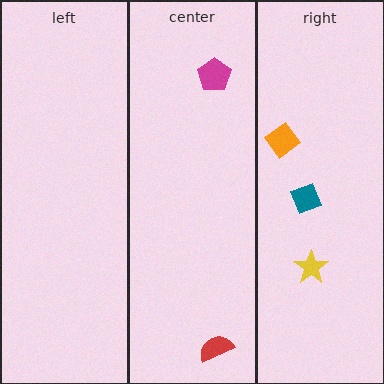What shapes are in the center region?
The red semicircle, the magenta pentagon.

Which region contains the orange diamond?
The right region.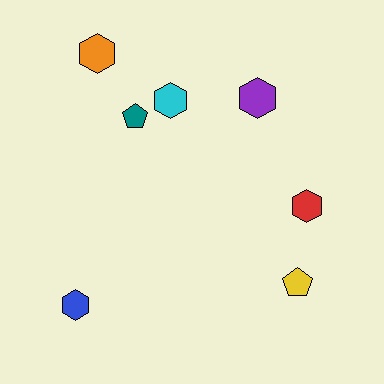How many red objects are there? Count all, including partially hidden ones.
There is 1 red object.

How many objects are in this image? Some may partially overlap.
There are 7 objects.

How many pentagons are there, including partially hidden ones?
There are 2 pentagons.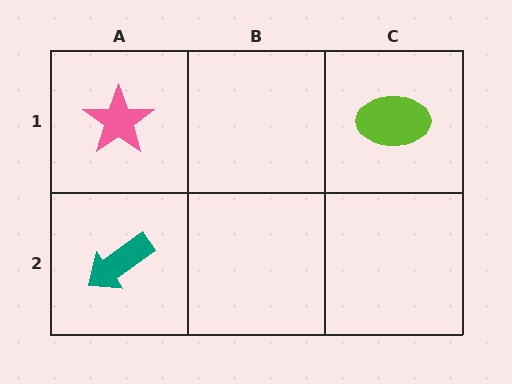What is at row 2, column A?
A teal arrow.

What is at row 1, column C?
A lime ellipse.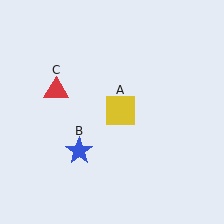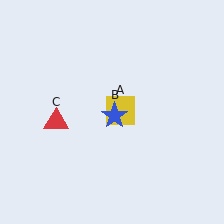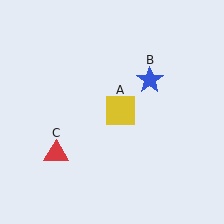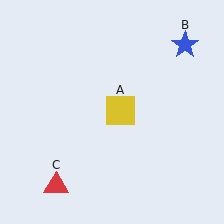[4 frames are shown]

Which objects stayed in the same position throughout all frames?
Yellow square (object A) remained stationary.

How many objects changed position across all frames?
2 objects changed position: blue star (object B), red triangle (object C).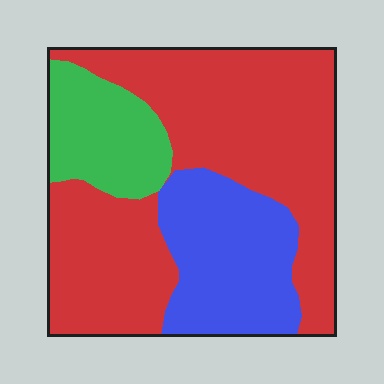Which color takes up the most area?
Red, at roughly 60%.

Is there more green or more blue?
Blue.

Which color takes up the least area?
Green, at roughly 15%.